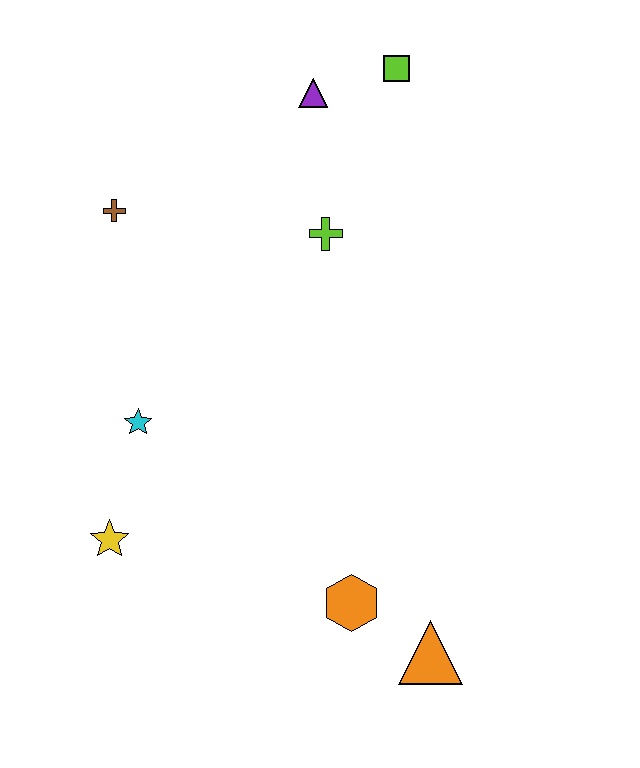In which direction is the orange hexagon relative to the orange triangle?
The orange hexagon is to the left of the orange triangle.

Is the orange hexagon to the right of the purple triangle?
Yes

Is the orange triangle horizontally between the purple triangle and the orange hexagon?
No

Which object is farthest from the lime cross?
The orange triangle is farthest from the lime cross.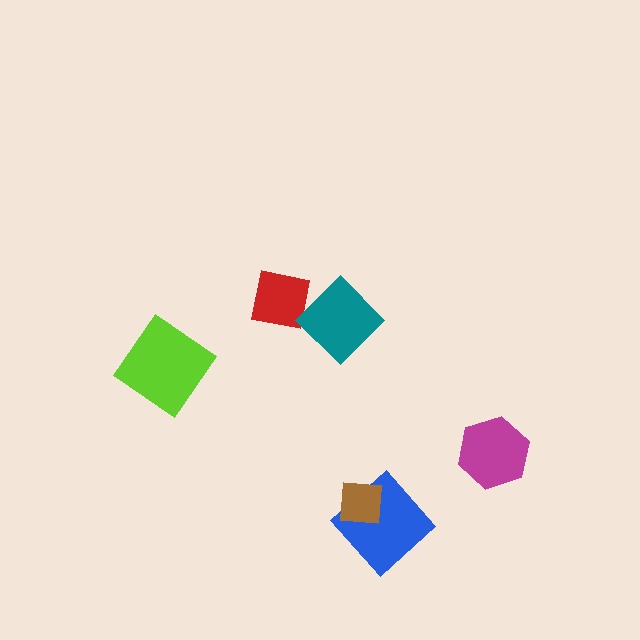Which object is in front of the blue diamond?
The brown square is in front of the blue diamond.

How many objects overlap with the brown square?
1 object overlaps with the brown square.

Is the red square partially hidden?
Yes, it is partially covered by another shape.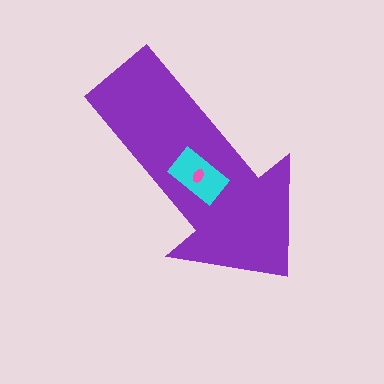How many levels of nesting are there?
3.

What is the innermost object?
The pink ellipse.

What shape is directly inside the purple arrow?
The cyan rectangle.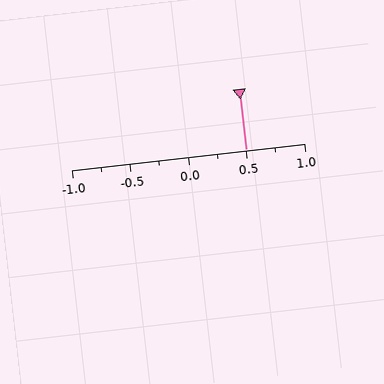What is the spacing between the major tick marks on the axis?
The major ticks are spaced 0.5 apart.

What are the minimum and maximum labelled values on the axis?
The axis runs from -1.0 to 1.0.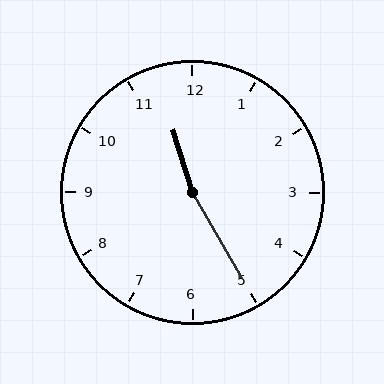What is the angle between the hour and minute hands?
Approximately 168 degrees.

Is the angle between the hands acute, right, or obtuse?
It is obtuse.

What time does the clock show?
11:25.